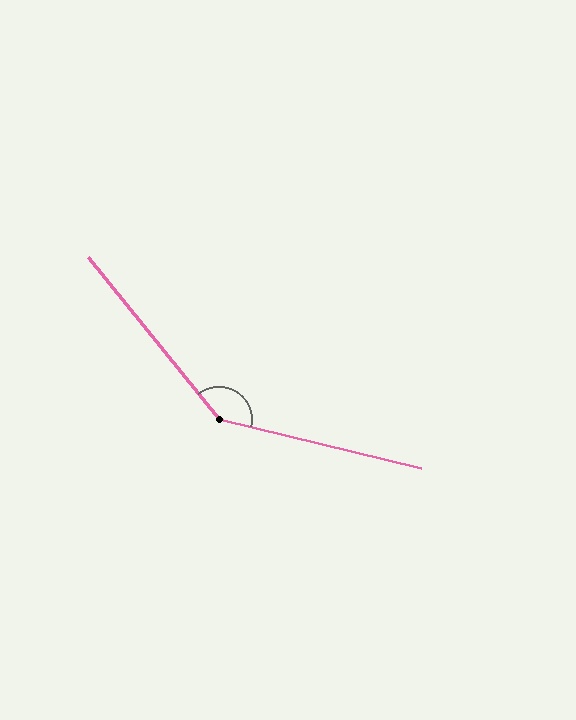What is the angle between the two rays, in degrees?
Approximately 142 degrees.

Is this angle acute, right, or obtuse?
It is obtuse.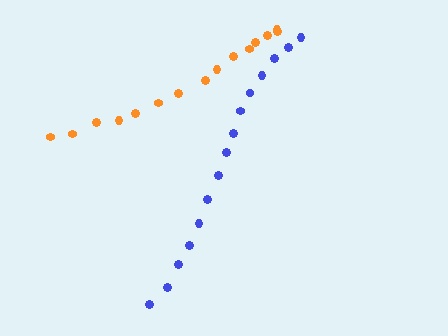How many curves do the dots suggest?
There are 2 distinct paths.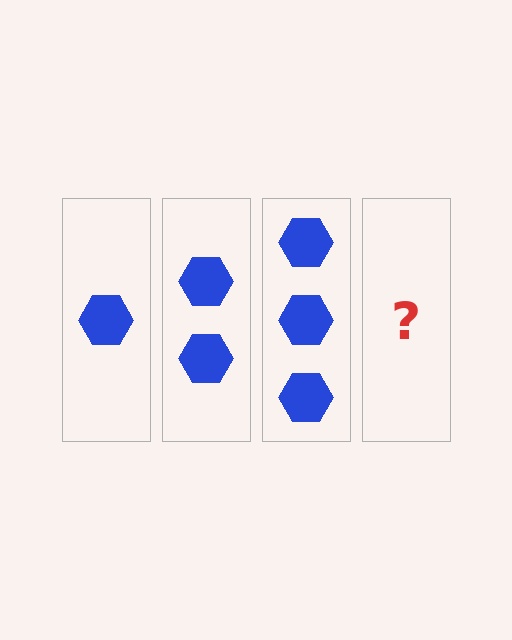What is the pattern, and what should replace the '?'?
The pattern is that each step adds one more hexagon. The '?' should be 4 hexagons.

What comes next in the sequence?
The next element should be 4 hexagons.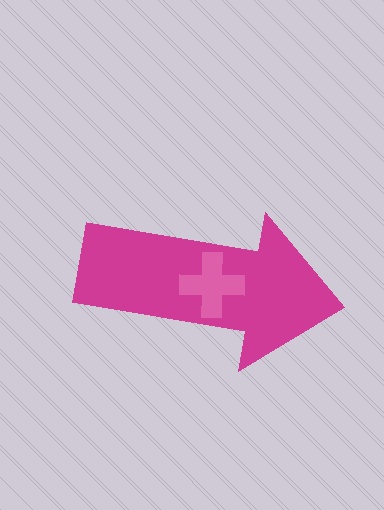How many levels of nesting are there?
2.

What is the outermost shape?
The magenta arrow.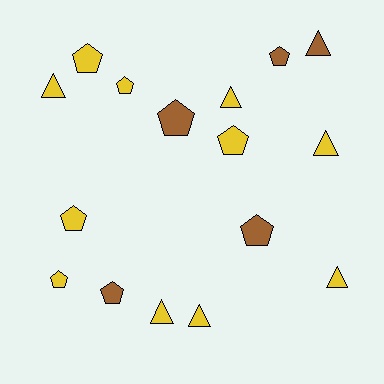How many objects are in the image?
There are 16 objects.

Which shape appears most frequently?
Pentagon, with 9 objects.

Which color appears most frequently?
Yellow, with 11 objects.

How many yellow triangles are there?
There are 6 yellow triangles.